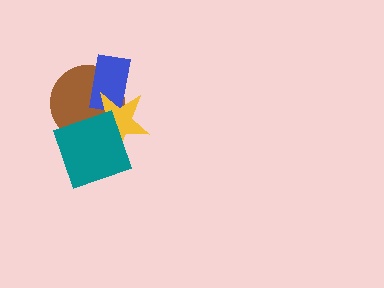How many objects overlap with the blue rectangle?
2 objects overlap with the blue rectangle.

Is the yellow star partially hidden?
Yes, it is partially covered by another shape.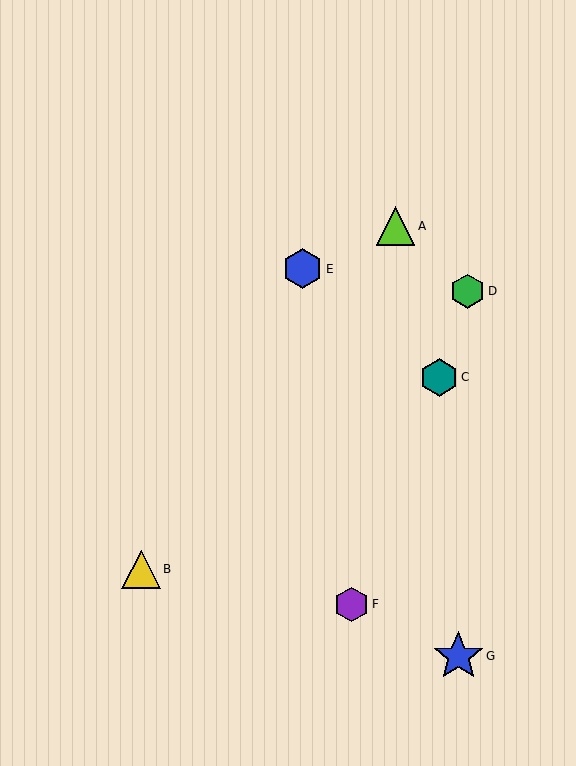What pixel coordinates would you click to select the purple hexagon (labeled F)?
Click at (351, 604) to select the purple hexagon F.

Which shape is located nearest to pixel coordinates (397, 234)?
The lime triangle (labeled A) at (395, 226) is nearest to that location.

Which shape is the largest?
The blue star (labeled G) is the largest.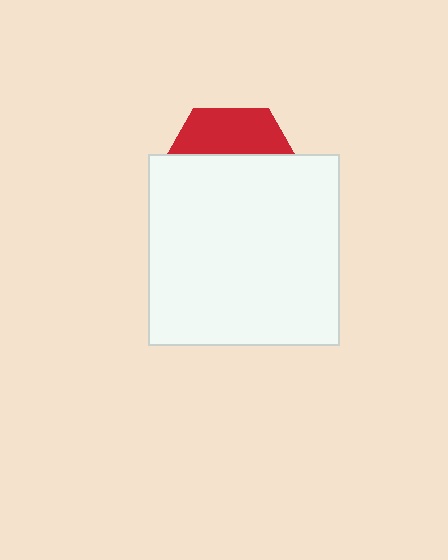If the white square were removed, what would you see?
You would see the complete red hexagon.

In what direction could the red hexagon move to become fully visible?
The red hexagon could move up. That would shift it out from behind the white square entirely.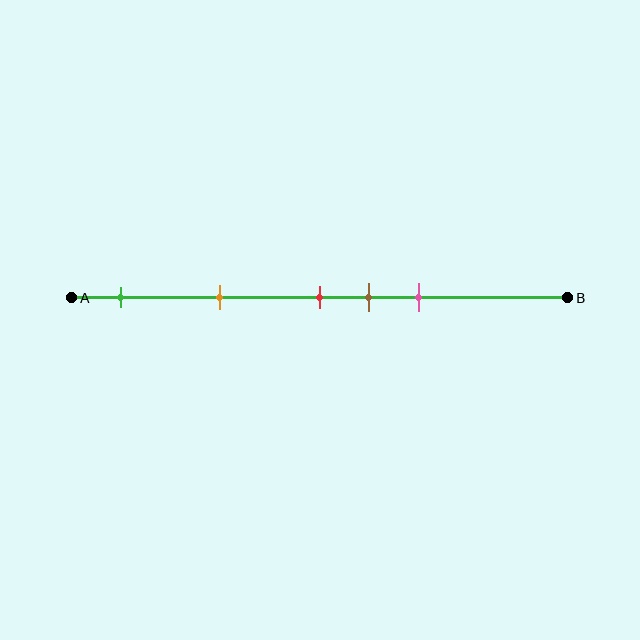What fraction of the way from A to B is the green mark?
The green mark is approximately 10% (0.1) of the way from A to B.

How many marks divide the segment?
There are 5 marks dividing the segment.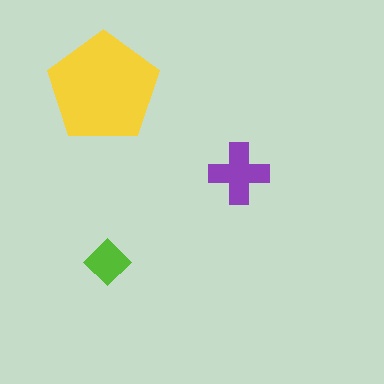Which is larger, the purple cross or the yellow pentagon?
The yellow pentagon.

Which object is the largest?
The yellow pentagon.